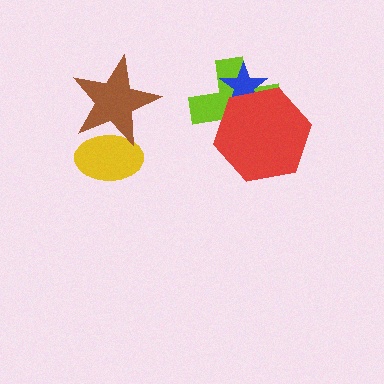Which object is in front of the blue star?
The red hexagon is in front of the blue star.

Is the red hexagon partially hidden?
No, no other shape covers it.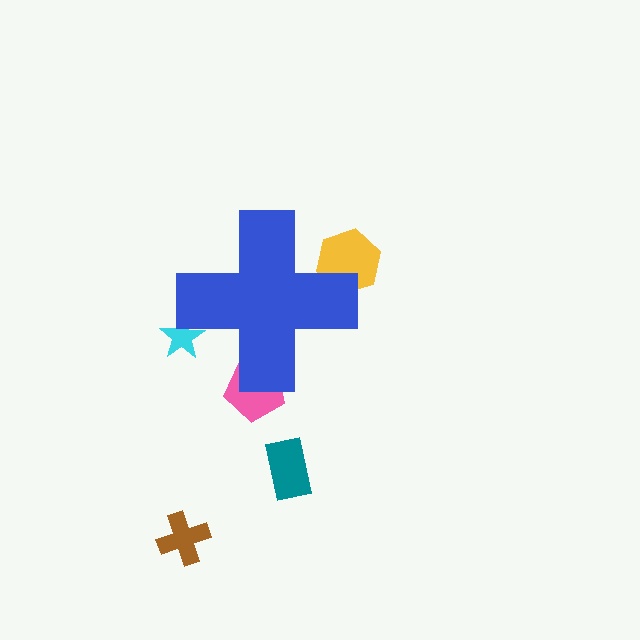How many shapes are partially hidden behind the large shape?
3 shapes are partially hidden.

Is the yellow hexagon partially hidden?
Yes, the yellow hexagon is partially hidden behind the blue cross.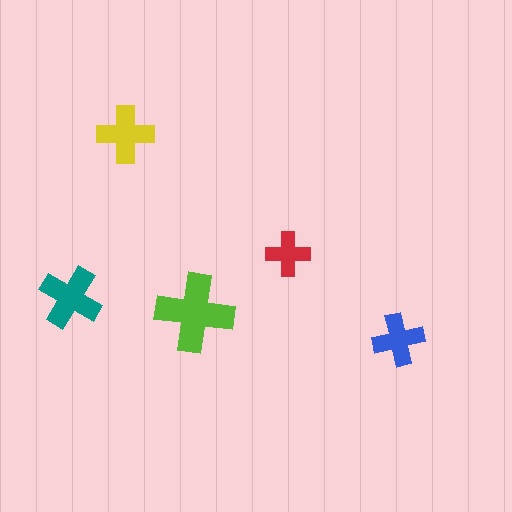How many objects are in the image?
There are 5 objects in the image.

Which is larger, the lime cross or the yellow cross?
The lime one.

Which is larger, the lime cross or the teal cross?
The lime one.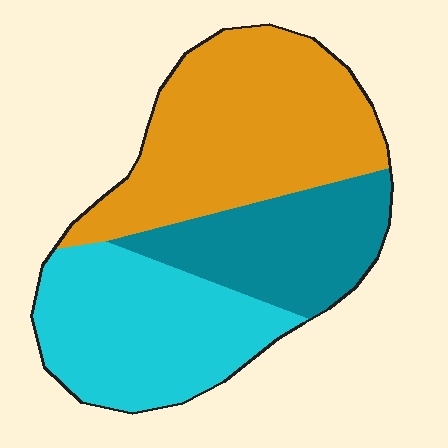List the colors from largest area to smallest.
From largest to smallest: orange, cyan, teal.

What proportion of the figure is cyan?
Cyan takes up about one third (1/3) of the figure.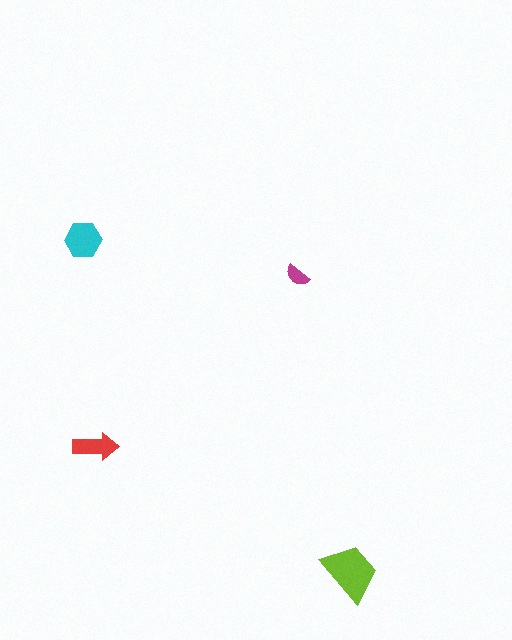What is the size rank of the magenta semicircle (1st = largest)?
4th.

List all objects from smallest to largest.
The magenta semicircle, the red arrow, the cyan hexagon, the lime trapezoid.